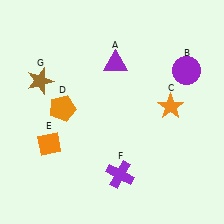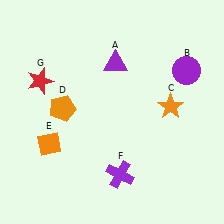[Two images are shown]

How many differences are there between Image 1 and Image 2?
There is 1 difference between the two images.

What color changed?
The star (G) changed from brown in Image 1 to red in Image 2.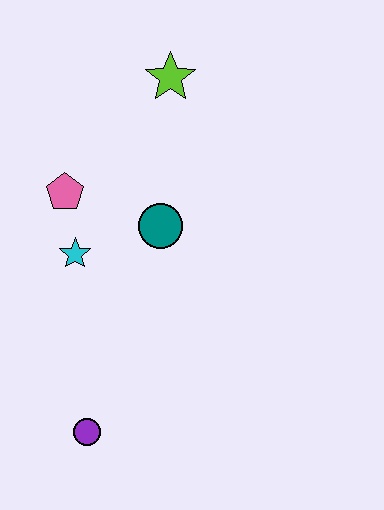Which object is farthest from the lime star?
The purple circle is farthest from the lime star.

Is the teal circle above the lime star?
No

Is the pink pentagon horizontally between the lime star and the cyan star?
No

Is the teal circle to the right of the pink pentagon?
Yes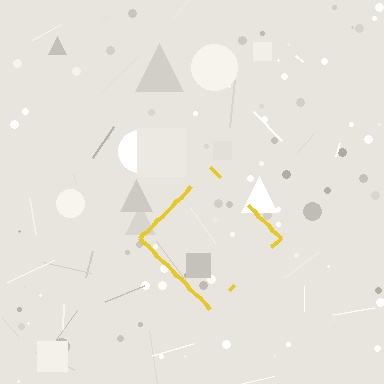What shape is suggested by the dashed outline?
The dashed outline suggests a diamond.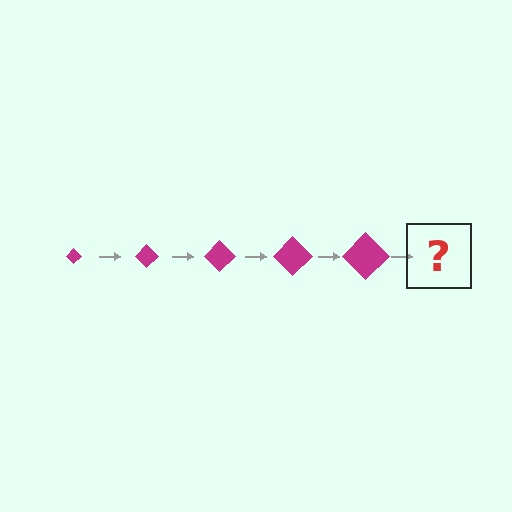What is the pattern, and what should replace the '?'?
The pattern is that the diamond gets progressively larger each step. The '?' should be a magenta diamond, larger than the previous one.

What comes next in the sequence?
The next element should be a magenta diamond, larger than the previous one.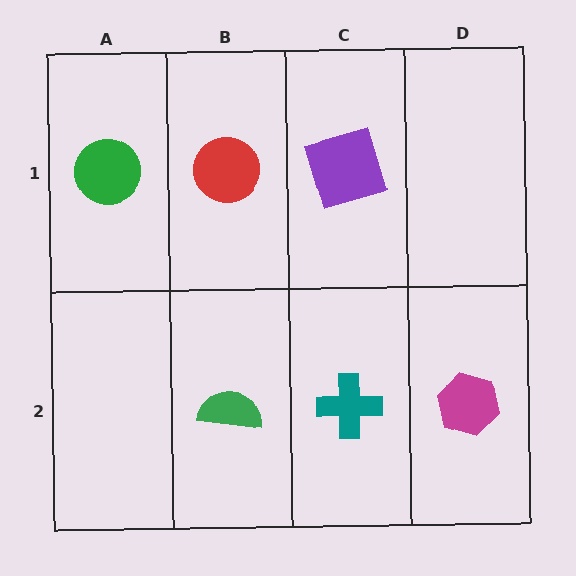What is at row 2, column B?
A green semicircle.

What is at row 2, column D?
A magenta hexagon.